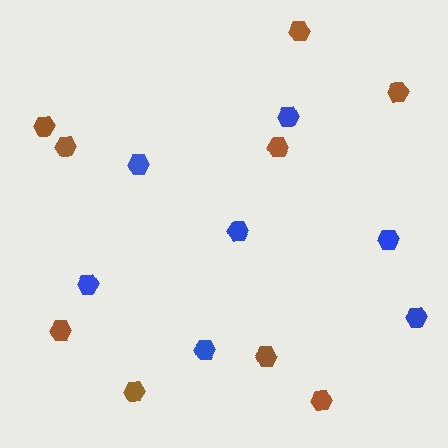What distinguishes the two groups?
There are 2 groups: one group of brown hexagons (9) and one group of blue hexagons (7).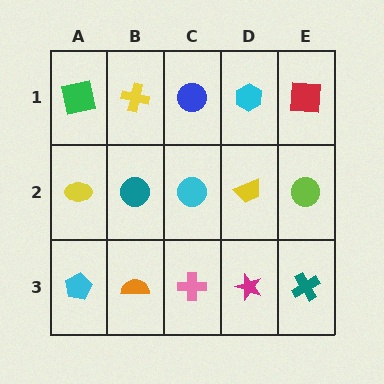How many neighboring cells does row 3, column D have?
3.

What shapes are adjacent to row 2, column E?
A red square (row 1, column E), a teal cross (row 3, column E), a yellow trapezoid (row 2, column D).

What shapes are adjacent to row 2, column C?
A blue circle (row 1, column C), a pink cross (row 3, column C), a teal circle (row 2, column B), a yellow trapezoid (row 2, column D).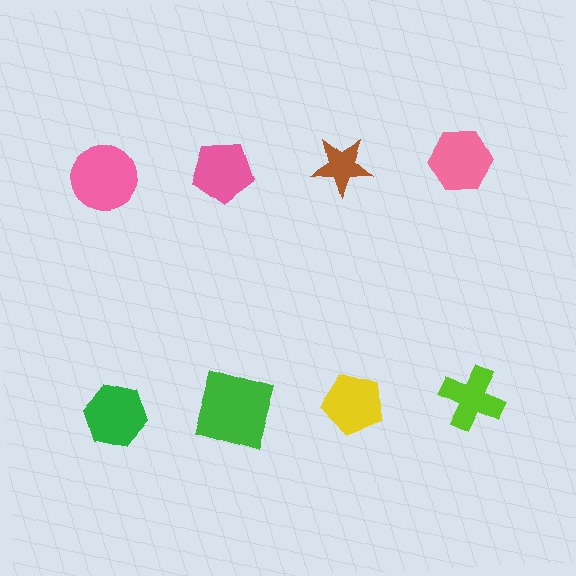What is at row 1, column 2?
A pink pentagon.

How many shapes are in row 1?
4 shapes.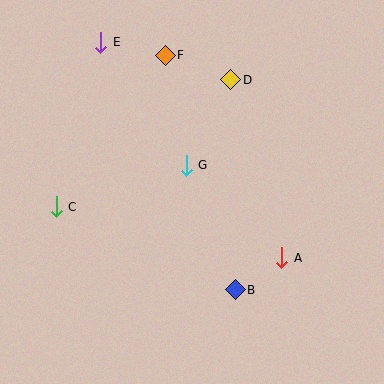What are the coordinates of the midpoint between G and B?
The midpoint between G and B is at (211, 228).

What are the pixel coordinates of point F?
Point F is at (165, 55).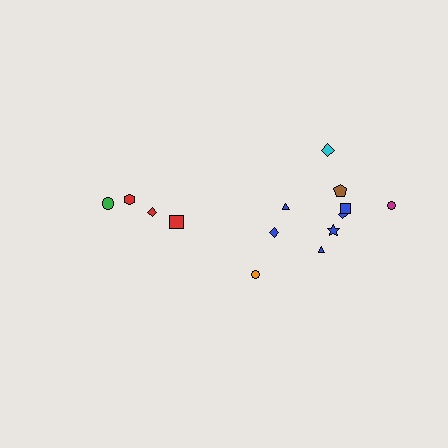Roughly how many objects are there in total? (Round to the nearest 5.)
Roughly 15 objects in total.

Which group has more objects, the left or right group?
The right group.